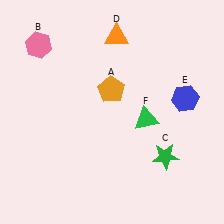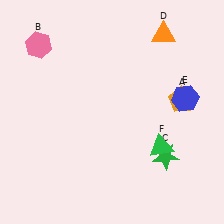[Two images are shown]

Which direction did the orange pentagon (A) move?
The orange pentagon (A) moved right.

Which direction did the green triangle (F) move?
The green triangle (F) moved down.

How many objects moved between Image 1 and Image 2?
3 objects moved between the two images.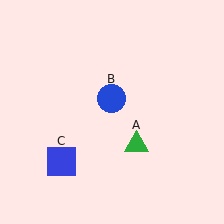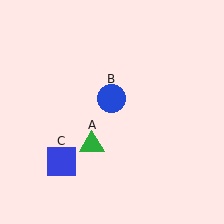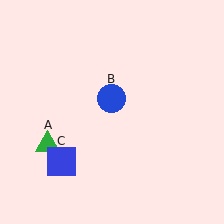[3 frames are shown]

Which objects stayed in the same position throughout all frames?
Blue circle (object B) and blue square (object C) remained stationary.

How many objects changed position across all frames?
1 object changed position: green triangle (object A).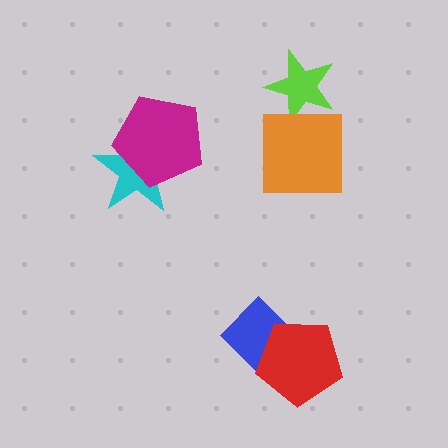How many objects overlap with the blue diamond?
1 object overlaps with the blue diamond.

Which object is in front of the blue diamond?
The red pentagon is in front of the blue diamond.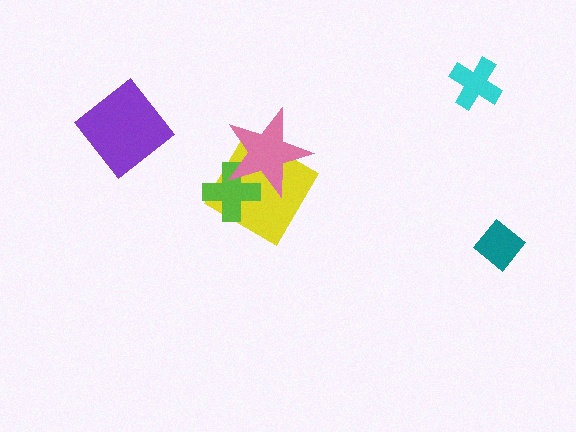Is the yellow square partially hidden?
Yes, it is partially covered by another shape.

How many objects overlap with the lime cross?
2 objects overlap with the lime cross.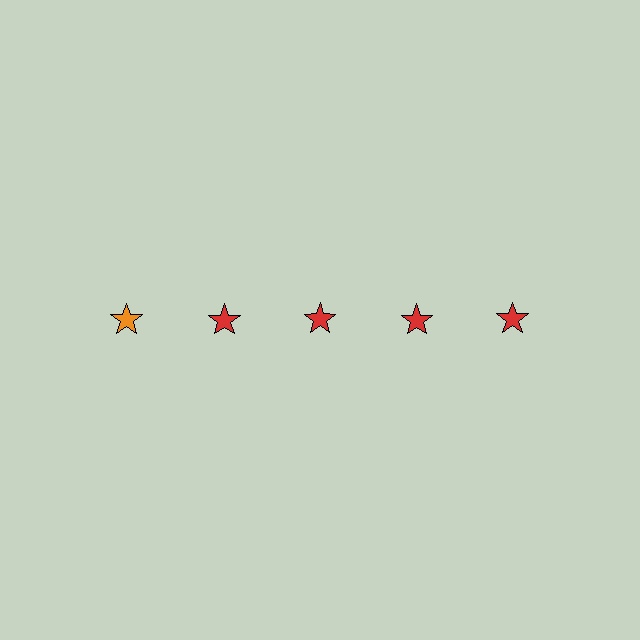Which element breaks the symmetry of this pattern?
The orange star in the top row, leftmost column breaks the symmetry. All other shapes are red stars.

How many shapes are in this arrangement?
There are 5 shapes arranged in a grid pattern.